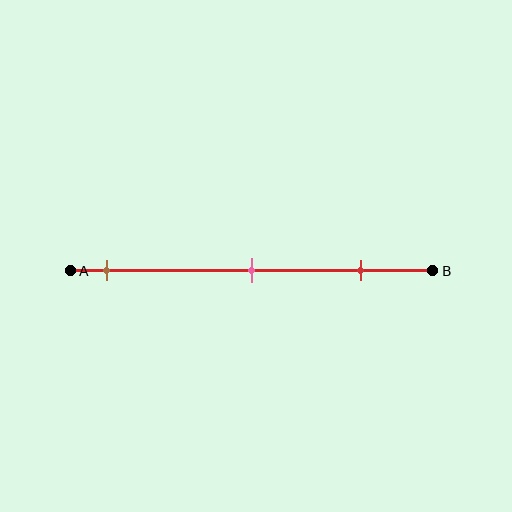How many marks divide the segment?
There are 3 marks dividing the segment.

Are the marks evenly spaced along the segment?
Yes, the marks are approximately evenly spaced.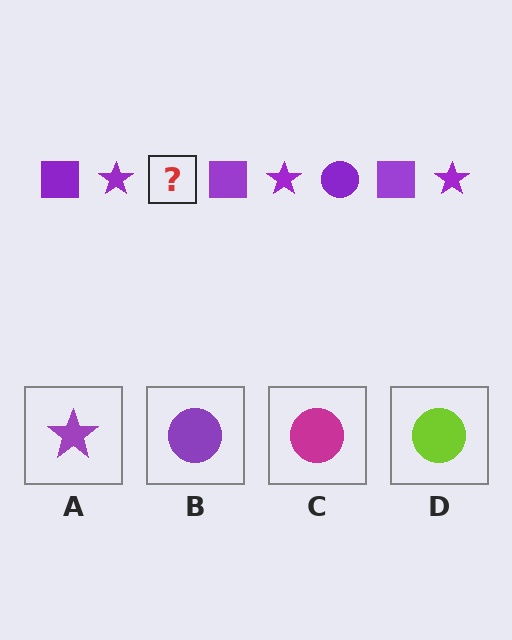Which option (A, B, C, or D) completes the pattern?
B.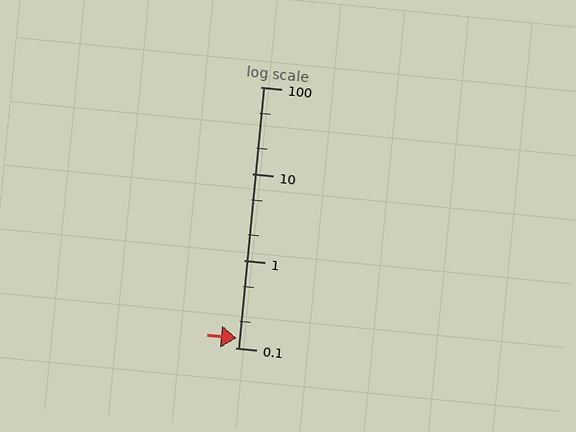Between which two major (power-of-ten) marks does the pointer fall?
The pointer is between 0.1 and 1.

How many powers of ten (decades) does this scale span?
The scale spans 3 decades, from 0.1 to 100.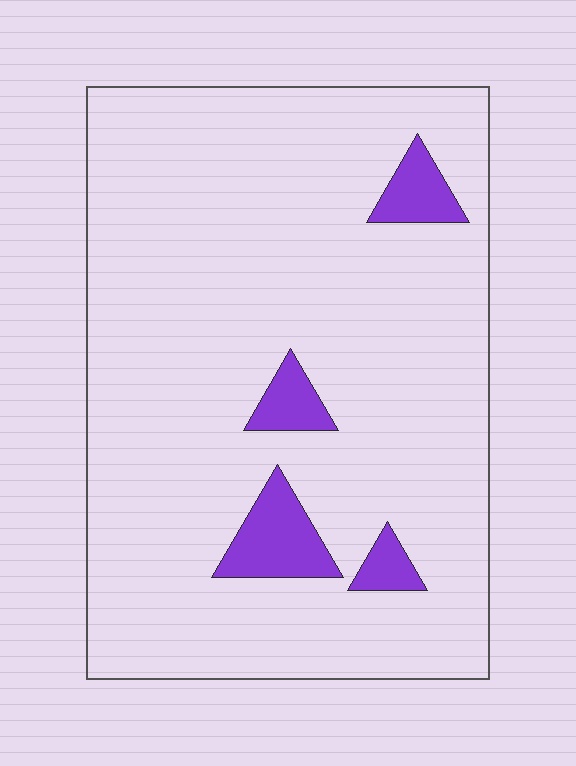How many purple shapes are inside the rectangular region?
4.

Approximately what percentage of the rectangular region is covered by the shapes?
Approximately 10%.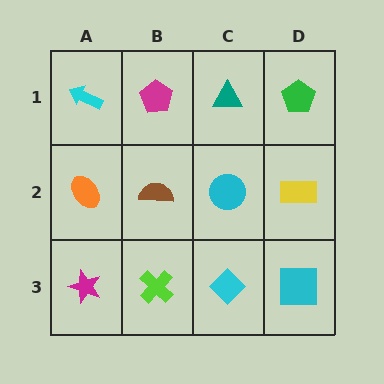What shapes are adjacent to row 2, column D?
A green pentagon (row 1, column D), a cyan square (row 3, column D), a cyan circle (row 2, column C).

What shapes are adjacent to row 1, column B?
A brown semicircle (row 2, column B), a cyan arrow (row 1, column A), a teal triangle (row 1, column C).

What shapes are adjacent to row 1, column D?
A yellow rectangle (row 2, column D), a teal triangle (row 1, column C).